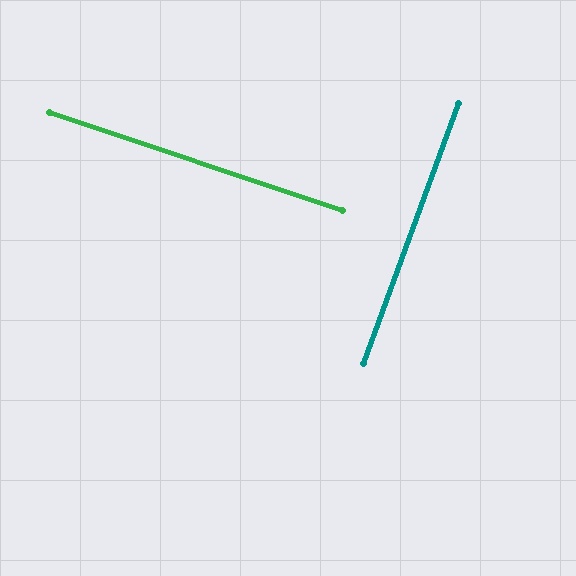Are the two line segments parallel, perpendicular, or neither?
Perpendicular — they meet at approximately 88°.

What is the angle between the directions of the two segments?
Approximately 88 degrees.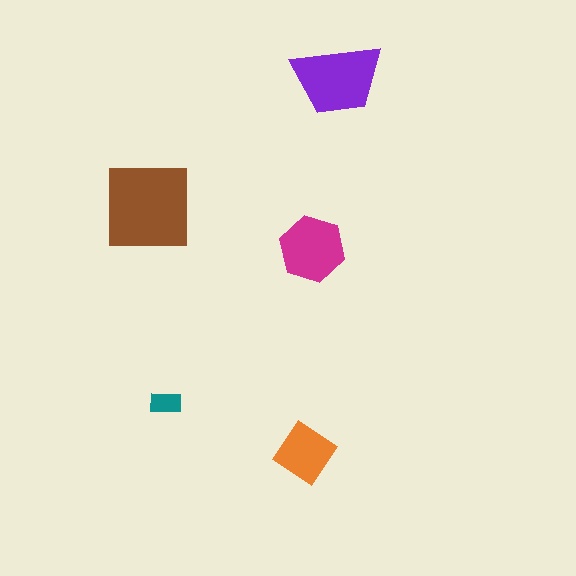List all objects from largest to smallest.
The brown square, the purple trapezoid, the magenta hexagon, the orange diamond, the teal rectangle.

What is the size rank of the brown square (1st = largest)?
1st.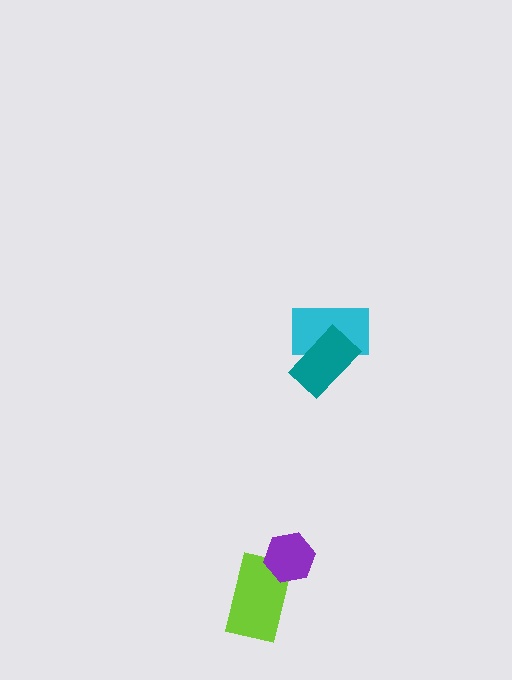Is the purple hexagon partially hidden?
No, no other shape covers it.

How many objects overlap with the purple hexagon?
1 object overlaps with the purple hexagon.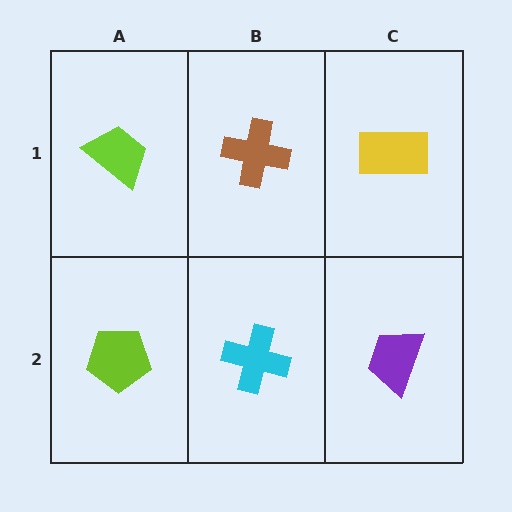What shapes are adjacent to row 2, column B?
A brown cross (row 1, column B), a lime pentagon (row 2, column A), a purple trapezoid (row 2, column C).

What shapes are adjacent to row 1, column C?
A purple trapezoid (row 2, column C), a brown cross (row 1, column B).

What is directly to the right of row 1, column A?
A brown cross.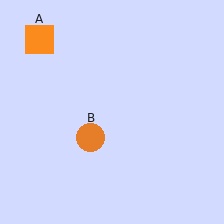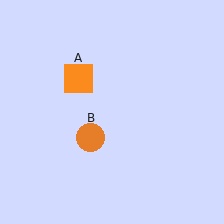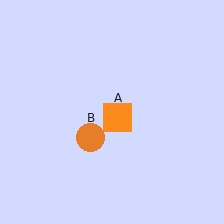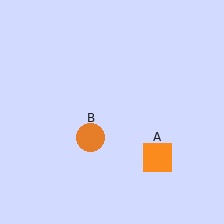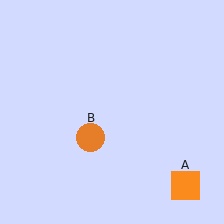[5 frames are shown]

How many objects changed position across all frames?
1 object changed position: orange square (object A).